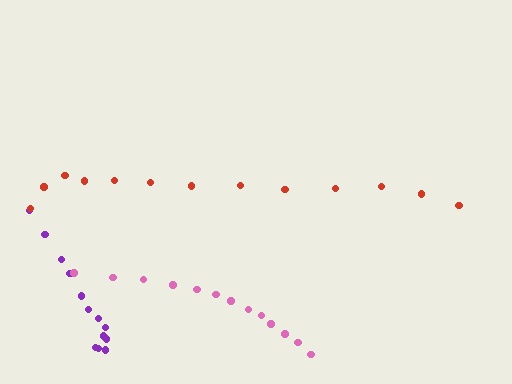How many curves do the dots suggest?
There are 3 distinct paths.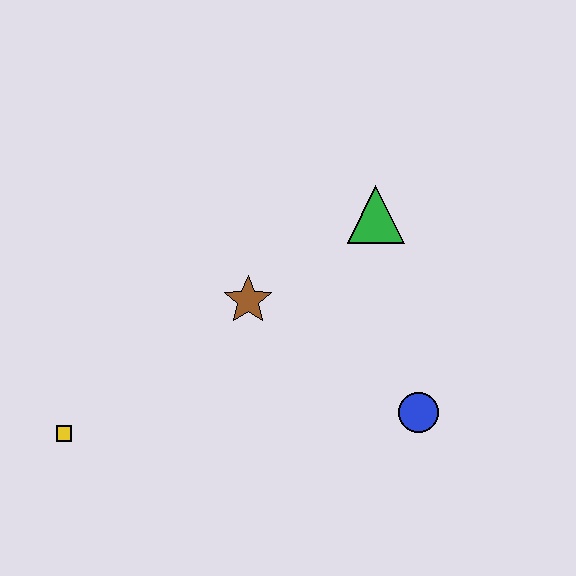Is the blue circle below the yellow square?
No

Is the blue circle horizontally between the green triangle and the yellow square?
No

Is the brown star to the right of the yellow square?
Yes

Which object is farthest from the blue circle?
The yellow square is farthest from the blue circle.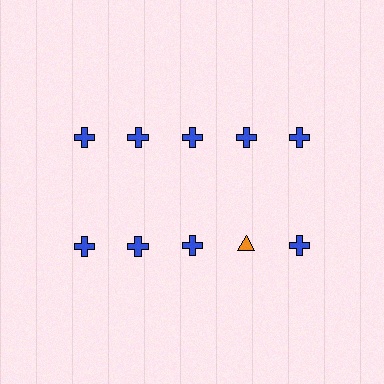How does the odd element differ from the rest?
It differs in both color (orange instead of blue) and shape (triangle instead of cross).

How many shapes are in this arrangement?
There are 10 shapes arranged in a grid pattern.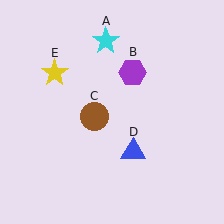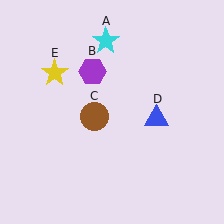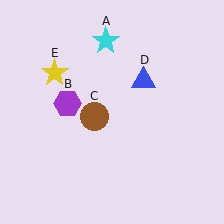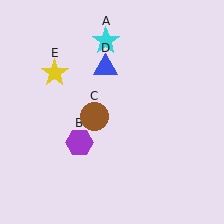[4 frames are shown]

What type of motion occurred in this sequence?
The purple hexagon (object B), blue triangle (object D) rotated counterclockwise around the center of the scene.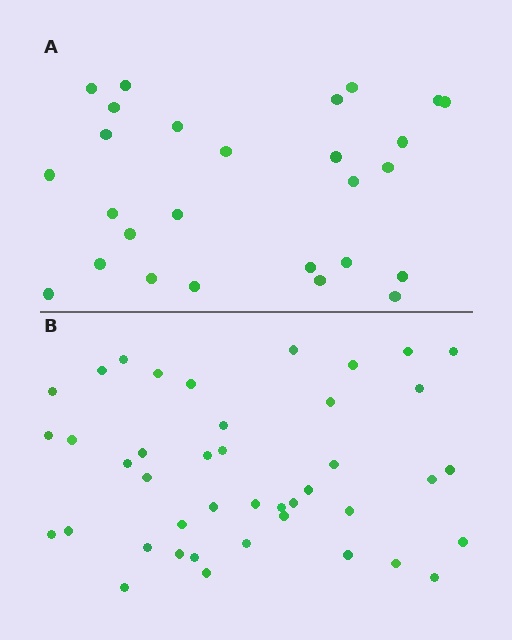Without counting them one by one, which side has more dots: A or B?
Region B (the bottom region) has more dots.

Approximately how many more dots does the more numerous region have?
Region B has approximately 15 more dots than region A.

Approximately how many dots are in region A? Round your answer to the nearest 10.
About 30 dots. (The exact count is 27, which rounds to 30.)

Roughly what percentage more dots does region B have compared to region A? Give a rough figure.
About 55% more.